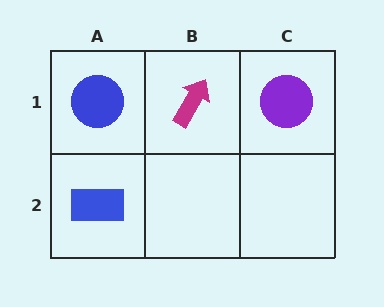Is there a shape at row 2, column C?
No, that cell is empty.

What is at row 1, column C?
A purple circle.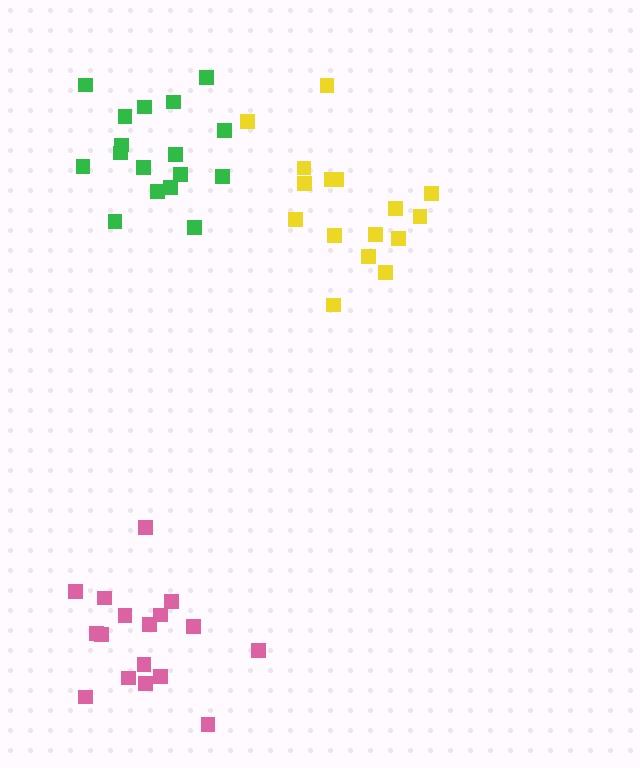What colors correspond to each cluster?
The clusters are colored: pink, yellow, green.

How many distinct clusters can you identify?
There are 3 distinct clusters.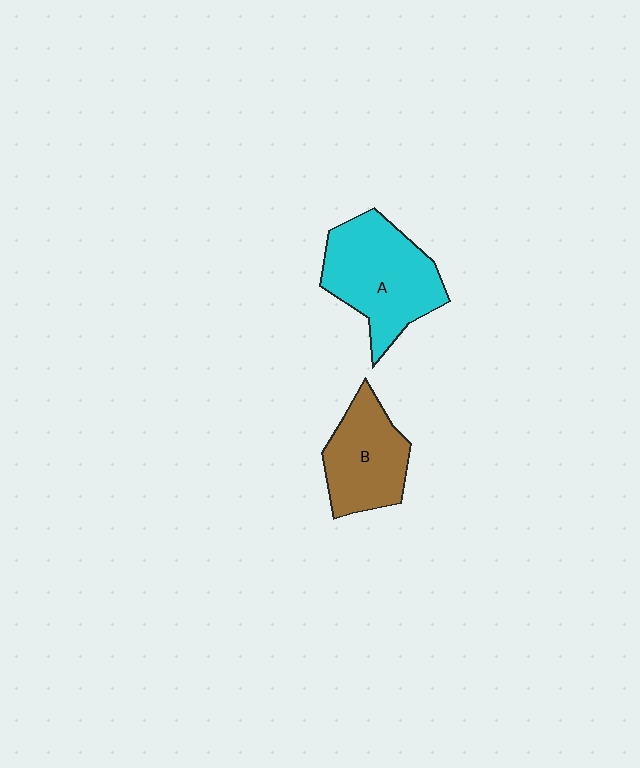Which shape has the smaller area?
Shape B (brown).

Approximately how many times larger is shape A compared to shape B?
Approximately 1.4 times.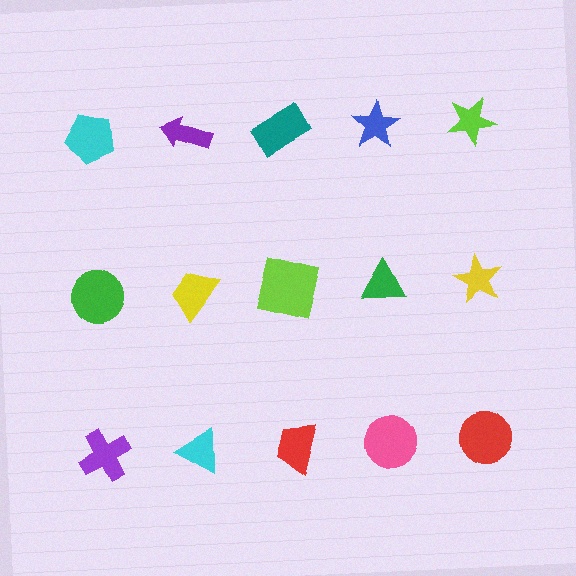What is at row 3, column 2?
A cyan triangle.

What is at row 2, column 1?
A green circle.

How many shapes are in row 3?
5 shapes.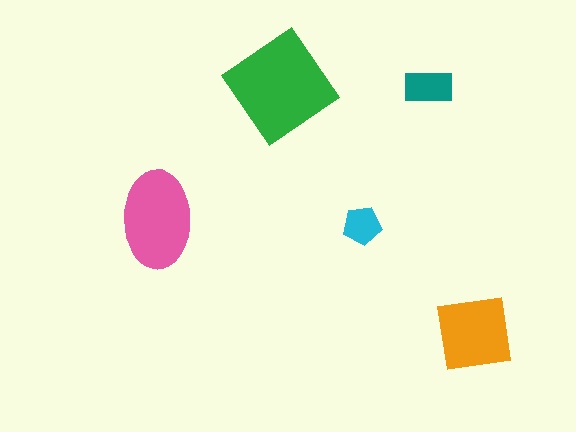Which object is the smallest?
The cyan pentagon.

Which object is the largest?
The green diamond.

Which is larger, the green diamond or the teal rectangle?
The green diamond.